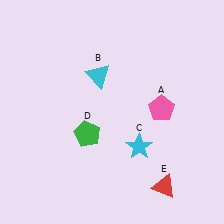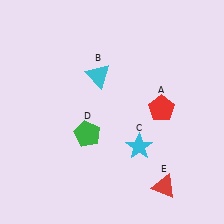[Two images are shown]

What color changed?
The pentagon (A) changed from pink in Image 1 to red in Image 2.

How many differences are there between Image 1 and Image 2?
There is 1 difference between the two images.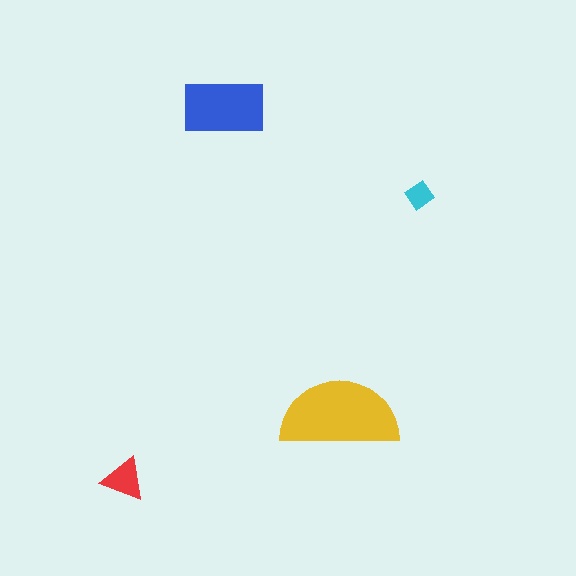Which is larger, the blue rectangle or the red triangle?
The blue rectangle.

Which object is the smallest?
The cyan diamond.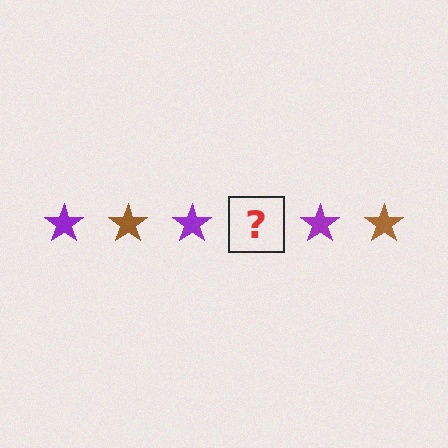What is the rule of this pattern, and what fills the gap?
The rule is that the pattern cycles through purple, brown stars. The gap should be filled with a brown star.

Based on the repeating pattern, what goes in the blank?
The blank should be a brown star.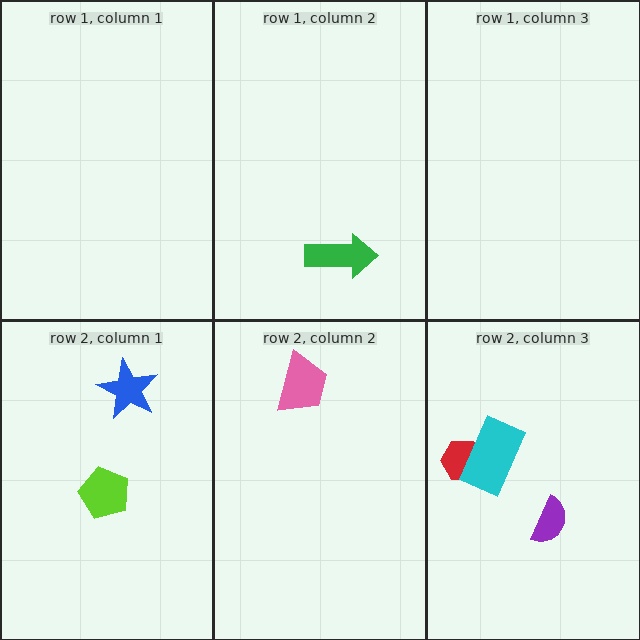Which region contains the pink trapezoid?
The row 2, column 2 region.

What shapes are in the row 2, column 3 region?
The red hexagon, the purple semicircle, the cyan rectangle.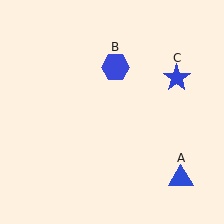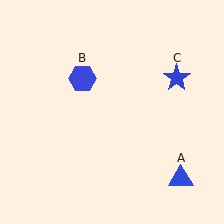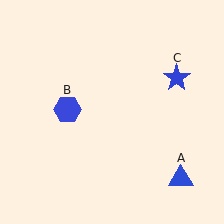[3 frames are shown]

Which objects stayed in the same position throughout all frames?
Blue triangle (object A) and blue star (object C) remained stationary.